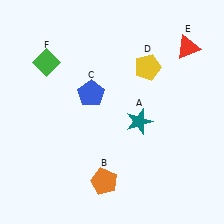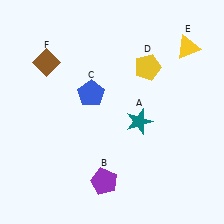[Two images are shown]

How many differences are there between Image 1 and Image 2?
There are 3 differences between the two images.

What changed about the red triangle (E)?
In Image 1, E is red. In Image 2, it changed to yellow.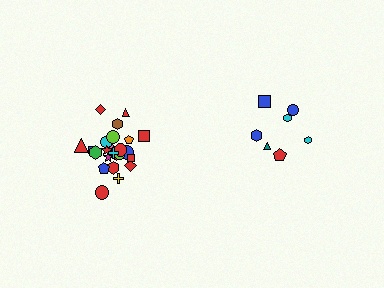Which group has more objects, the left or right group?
The left group.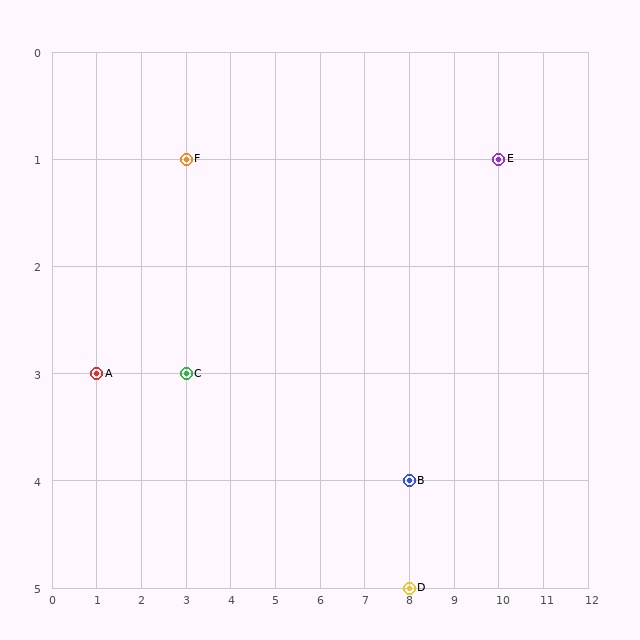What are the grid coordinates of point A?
Point A is at grid coordinates (1, 3).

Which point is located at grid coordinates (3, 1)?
Point F is at (3, 1).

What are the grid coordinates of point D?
Point D is at grid coordinates (8, 5).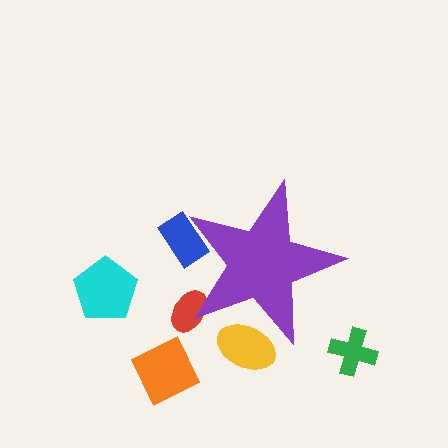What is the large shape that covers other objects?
A purple star.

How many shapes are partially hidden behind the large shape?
3 shapes are partially hidden.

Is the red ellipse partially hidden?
Yes, the red ellipse is partially hidden behind the purple star.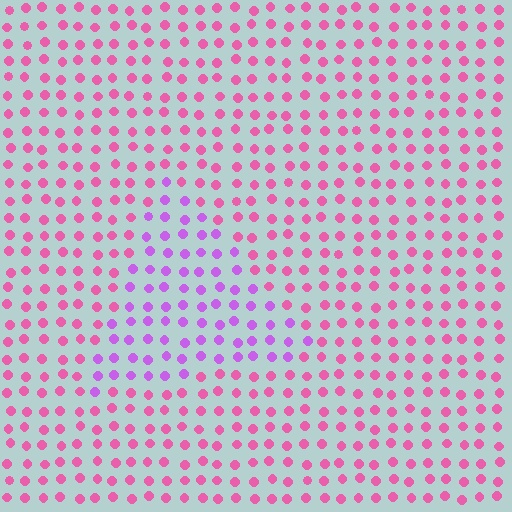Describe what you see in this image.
The image is filled with small pink elements in a uniform arrangement. A triangle-shaped region is visible where the elements are tinted to a slightly different hue, forming a subtle color boundary.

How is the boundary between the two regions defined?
The boundary is defined purely by a slight shift in hue (about 41 degrees). Spacing, size, and orientation are identical on both sides.